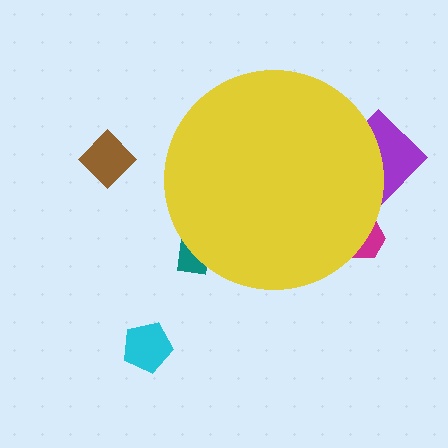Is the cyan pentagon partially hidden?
No, the cyan pentagon is fully visible.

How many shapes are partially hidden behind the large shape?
3 shapes are partially hidden.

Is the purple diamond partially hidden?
Yes, the purple diamond is partially hidden behind the yellow circle.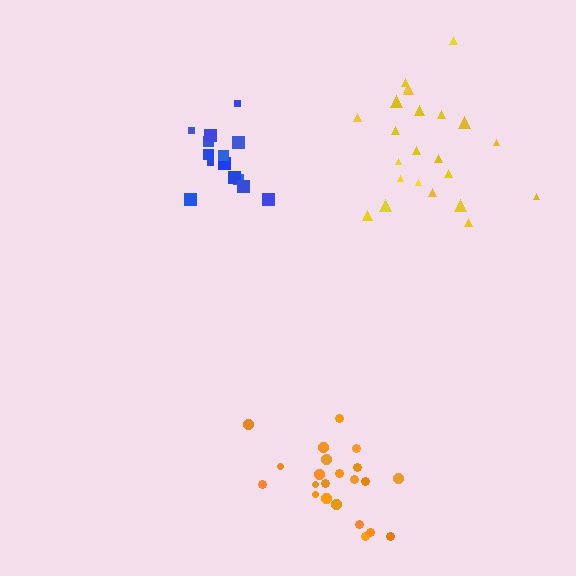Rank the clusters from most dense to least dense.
blue, orange, yellow.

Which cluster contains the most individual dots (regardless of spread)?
Yellow (23).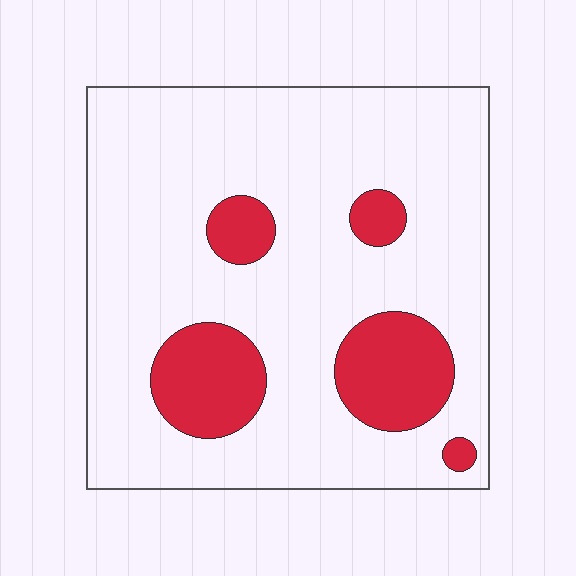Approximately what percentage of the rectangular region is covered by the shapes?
Approximately 20%.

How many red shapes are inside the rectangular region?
5.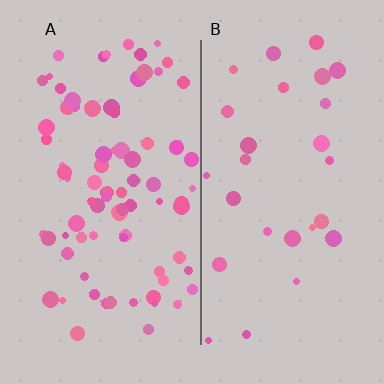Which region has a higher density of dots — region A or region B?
A (the left).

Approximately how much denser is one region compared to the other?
Approximately 3.0× — region A over region B.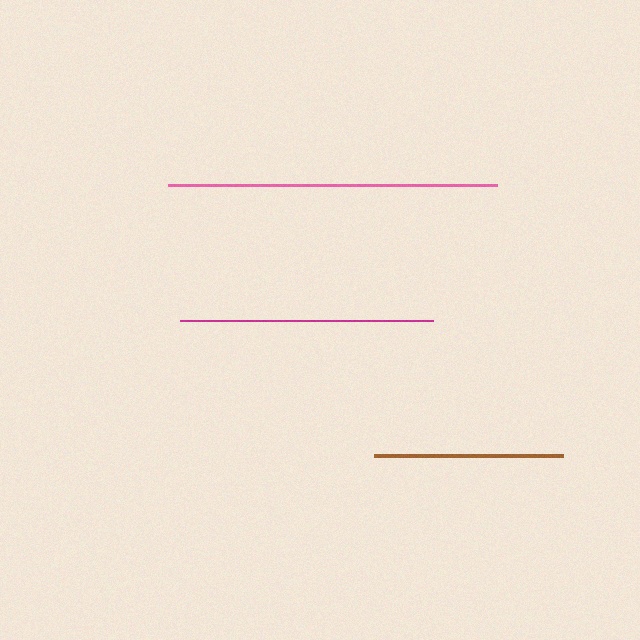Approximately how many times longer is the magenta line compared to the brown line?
The magenta line is approximately 1.3 times the length of the brown line.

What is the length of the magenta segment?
The magenta segment is approximately 253 pixels long.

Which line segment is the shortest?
The brown line is the shortest at approximately 189 pixels.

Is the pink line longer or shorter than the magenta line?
The pink line is longer than the magenta line.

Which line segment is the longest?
The pink line is the longest at approximately 329 pixels.